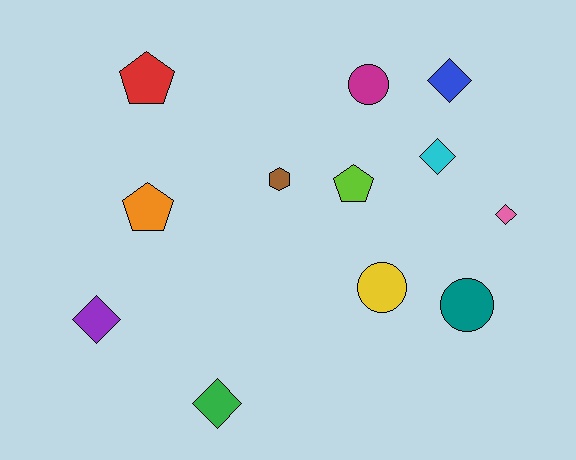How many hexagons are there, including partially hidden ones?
There is 1 hexagon.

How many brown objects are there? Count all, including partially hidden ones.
There is 1 brown object.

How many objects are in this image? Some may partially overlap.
There are 12 objects.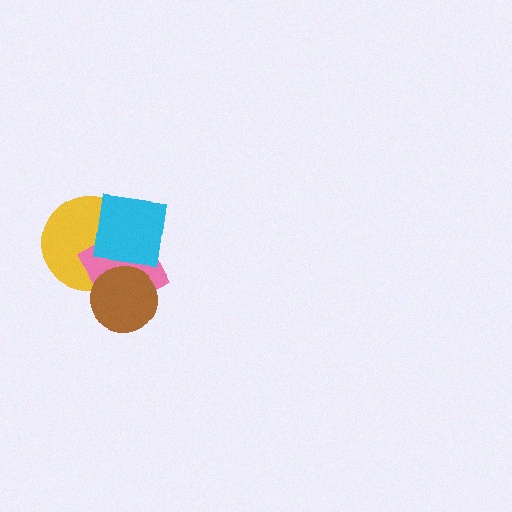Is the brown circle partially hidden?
No, no other shape covers it.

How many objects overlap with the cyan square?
2 objects overlap with the cyan square.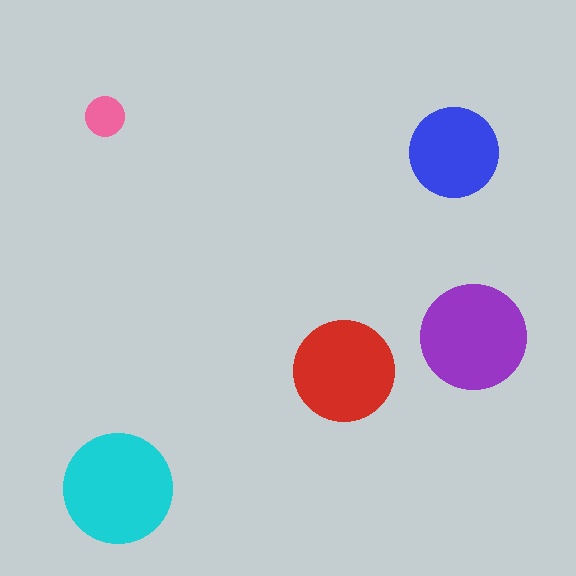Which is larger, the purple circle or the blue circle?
The purple one.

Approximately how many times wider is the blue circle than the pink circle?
About 2.5 times wider.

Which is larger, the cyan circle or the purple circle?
The cyan one.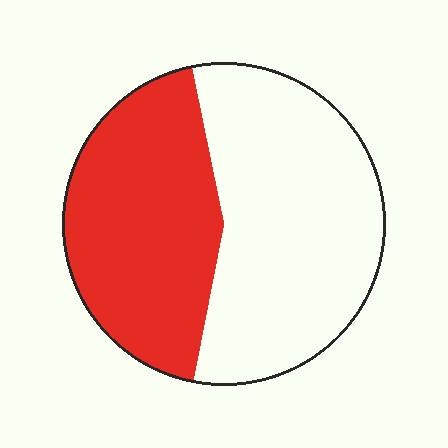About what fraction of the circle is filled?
About two fifths (2/5).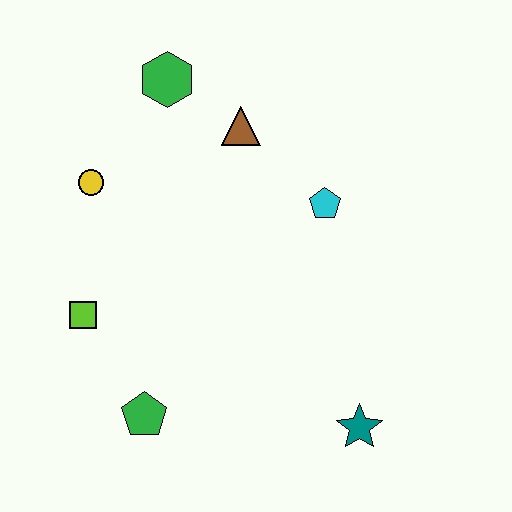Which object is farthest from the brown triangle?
The teal star is farthest from the brown triangle.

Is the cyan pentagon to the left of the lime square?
No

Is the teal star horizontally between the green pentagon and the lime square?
No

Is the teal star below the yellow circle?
Yes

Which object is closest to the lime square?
The green pentagon is closest to the lime square.